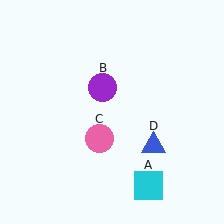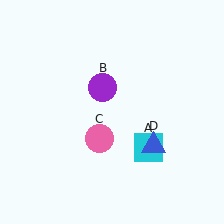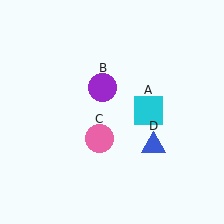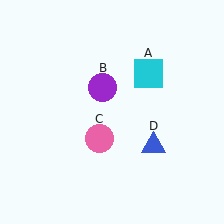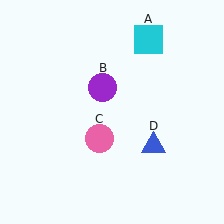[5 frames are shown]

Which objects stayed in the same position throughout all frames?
Purple circle (object B) and pink circle (object C) and blue triangle (object D) remained stationary.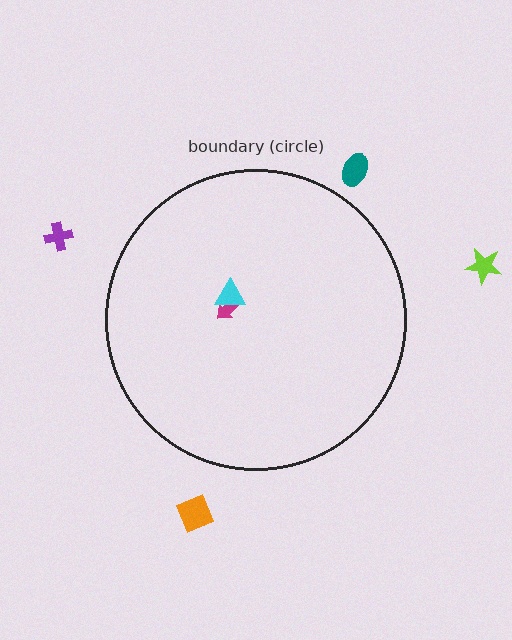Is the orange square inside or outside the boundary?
Outside.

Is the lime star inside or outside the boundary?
Outside.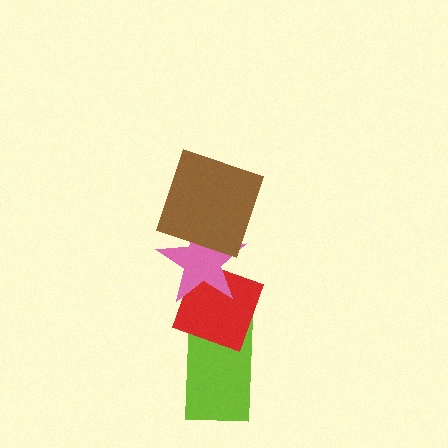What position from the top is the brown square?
The brown square is 1st from the top.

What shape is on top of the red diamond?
The pink star is on top of the red diamond.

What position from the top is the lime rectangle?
The lime rectangle is 4th from the top.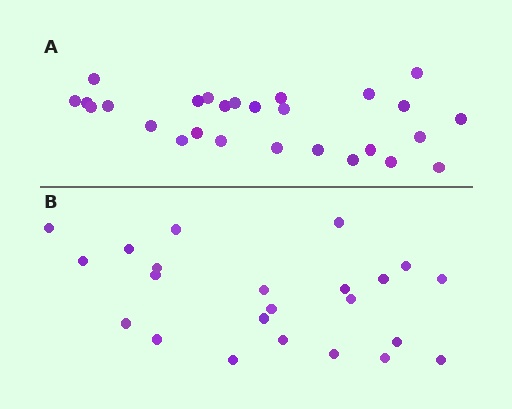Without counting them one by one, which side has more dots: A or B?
Region A (the top region) has more dots.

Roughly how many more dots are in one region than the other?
Region A has about 4 more dots than region B.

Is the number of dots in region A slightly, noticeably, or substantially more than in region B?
Region A has only slightly more — the two regions are fairly close. The ratio is roughly 1.2 to 1.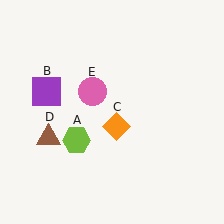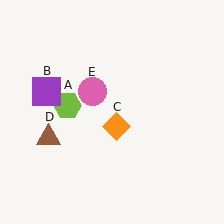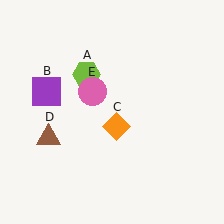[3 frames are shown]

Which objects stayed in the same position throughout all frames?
Purple square (object B) and orange diamond (object C) and brown triangle (object D) and pink circle (object E) remained stationary.